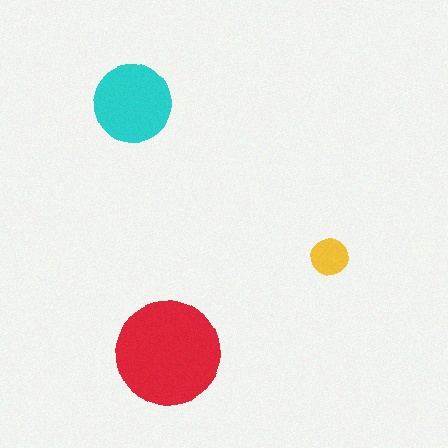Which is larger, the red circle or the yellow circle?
The red one.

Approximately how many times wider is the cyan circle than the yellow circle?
About 2 times wider.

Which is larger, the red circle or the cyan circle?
The red one.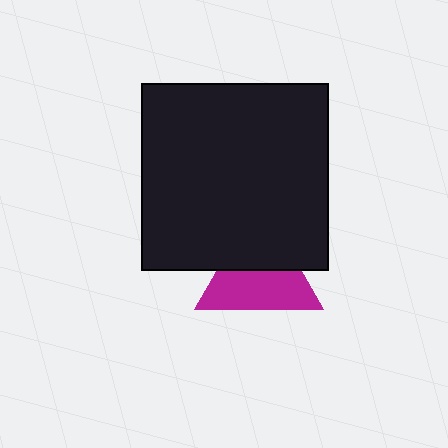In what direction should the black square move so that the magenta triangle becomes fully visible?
The black square should move up. That is the shortest direction to clear the overlap and leave the magenta triangle fully visible.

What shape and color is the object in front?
The object in front is a black square.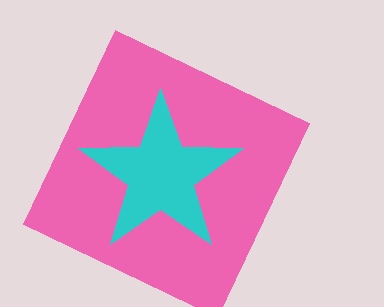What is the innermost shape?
The cyan star.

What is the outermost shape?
The pink square.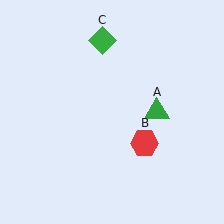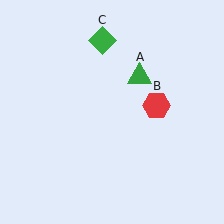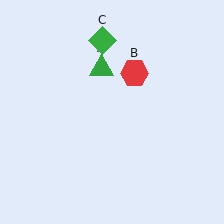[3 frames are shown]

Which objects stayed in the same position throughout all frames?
Green diamond (object C) remained stationary.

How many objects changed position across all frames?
2 objects changed position: green triangle (object A), red hexagon (object B).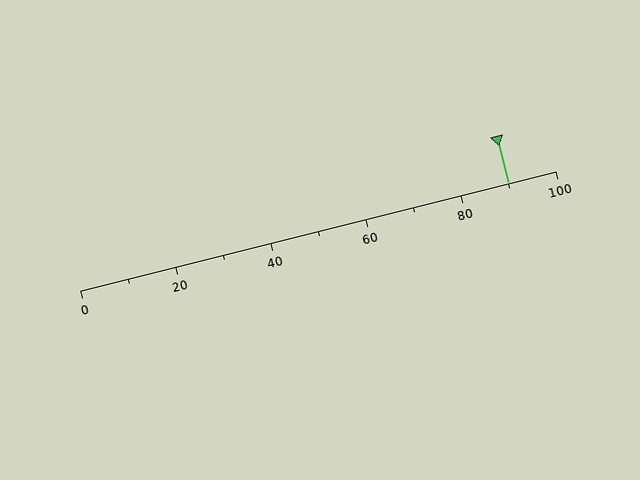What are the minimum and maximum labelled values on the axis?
The axis runs from 0 to 100.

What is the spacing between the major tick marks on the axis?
The major ticks are spaced 20 apart.